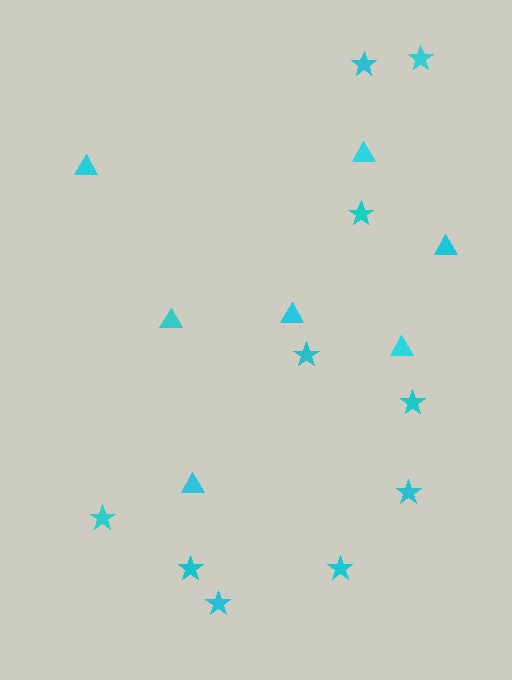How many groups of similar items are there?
There are 2 groups: one group of stars (10) and one group of triangles (7).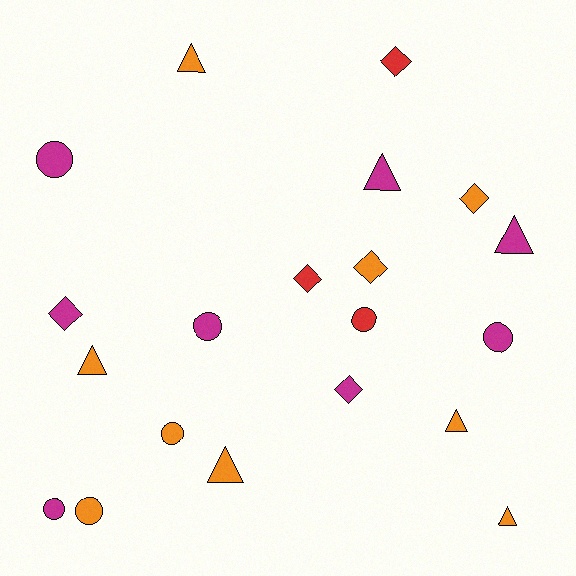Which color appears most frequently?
Orange, with 9 objects.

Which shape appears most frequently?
Triangle, with 7 objects.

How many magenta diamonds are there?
There are 2 magenta diamonds.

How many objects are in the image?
There are 20 objects.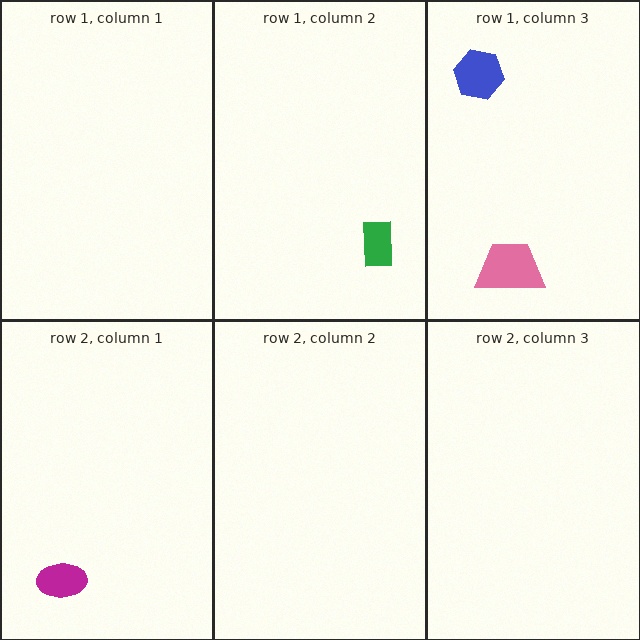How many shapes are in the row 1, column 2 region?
1.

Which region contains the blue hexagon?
The row 1, column 3 region.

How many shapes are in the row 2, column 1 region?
1.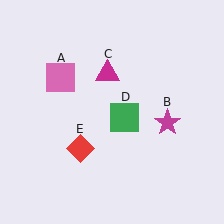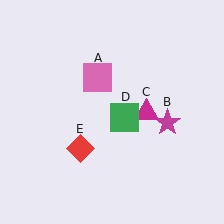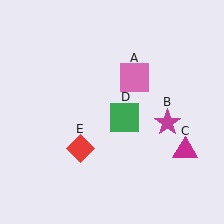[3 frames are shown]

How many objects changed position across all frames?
2 objects changed position: pink square (object A), magenta triangle (object C).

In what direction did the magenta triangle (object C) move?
The magenta triangle (object C) moved down and to the right.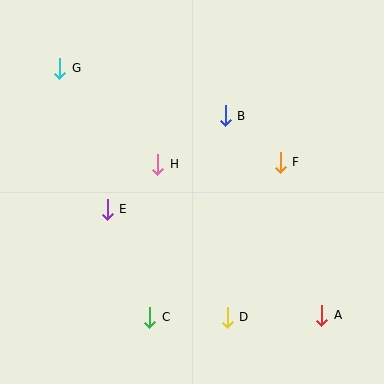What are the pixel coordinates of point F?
Point F is at (280, 162).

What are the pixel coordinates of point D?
Point D is at (227, 317).